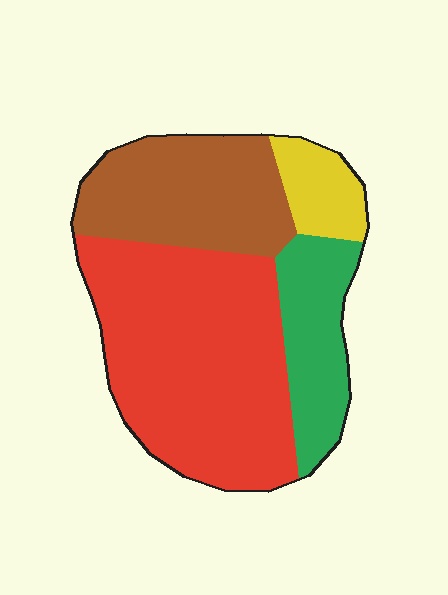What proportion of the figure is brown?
Brown covers roughly 25% of the figure.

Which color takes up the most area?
Red, at roughly 50%.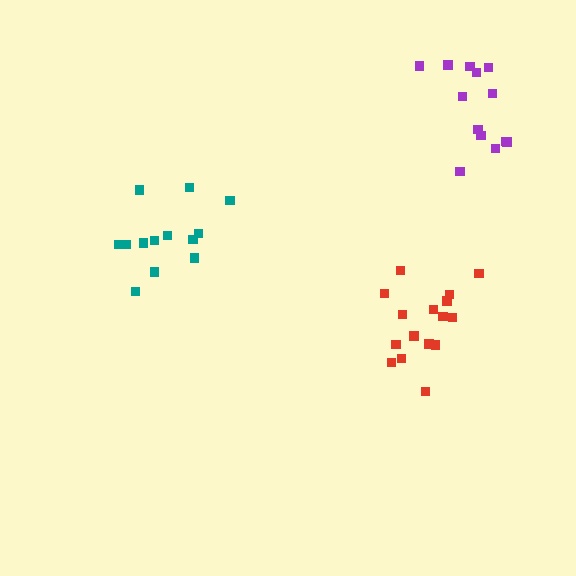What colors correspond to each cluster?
The clusters are colored: red, purple, teal.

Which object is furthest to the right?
The purple cluster is rightmost.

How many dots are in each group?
Group 1: 16 dots, Group 2: 13 dots, Group 3: 13 dots (42 total).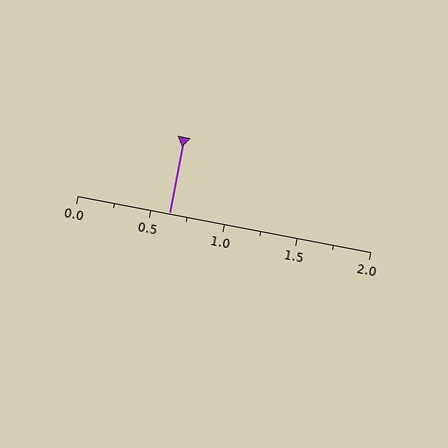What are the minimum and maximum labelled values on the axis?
The axis runs from 0.0 to 2.0.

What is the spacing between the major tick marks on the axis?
The major ticks are spaced 0.5 apart.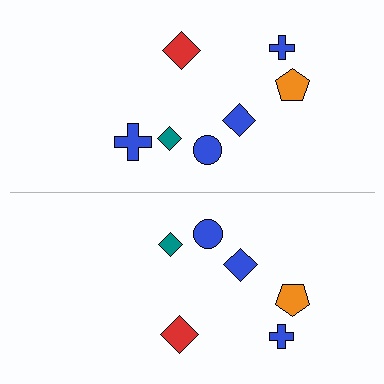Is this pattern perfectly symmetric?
No, the pattern is not perfectly symmetric. A blue cross is missing from the bottom side.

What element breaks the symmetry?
A blue cross is missing from the bottom side.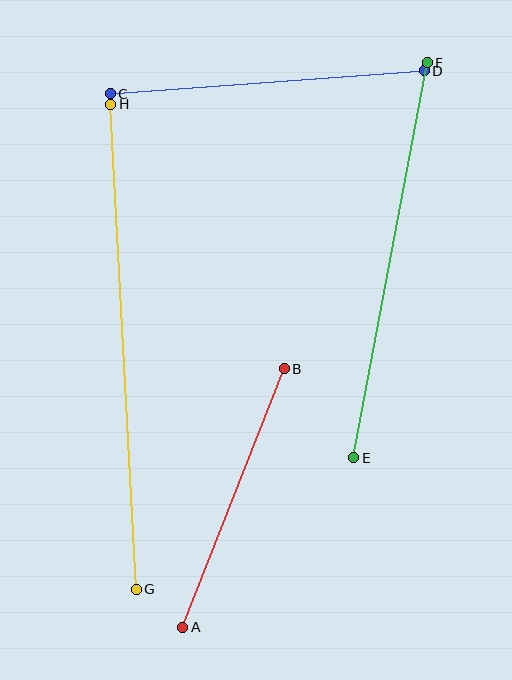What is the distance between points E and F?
The distance is approximately 402 pixels.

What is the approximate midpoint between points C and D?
The midpoint is at approximately (267, 82) pixels.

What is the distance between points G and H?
The distance is approximately 485 pixels.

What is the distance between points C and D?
The distance is approximately 315 pixels.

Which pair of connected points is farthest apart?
Points G and H are farthest apart.